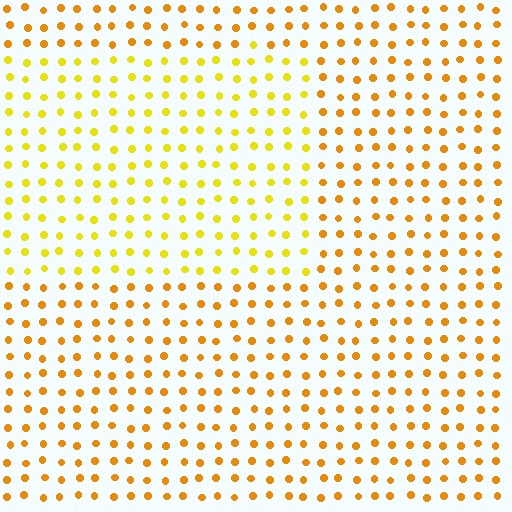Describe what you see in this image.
The image is filled with small orange elements in a uniform arrangement. A rectangle-shaped region is visible where the elements are tinted to a slightly different hue, forming a subtle color boundary.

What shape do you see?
I see a rectangle.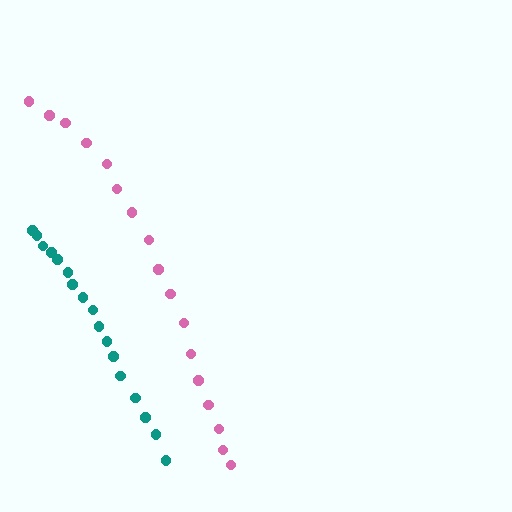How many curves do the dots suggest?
There are 2 distinct paths.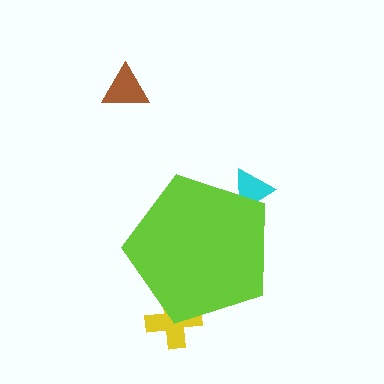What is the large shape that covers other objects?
A lime pentagon.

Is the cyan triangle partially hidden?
Yes, the cyan triangle is partially hidden behind the lime pentagon.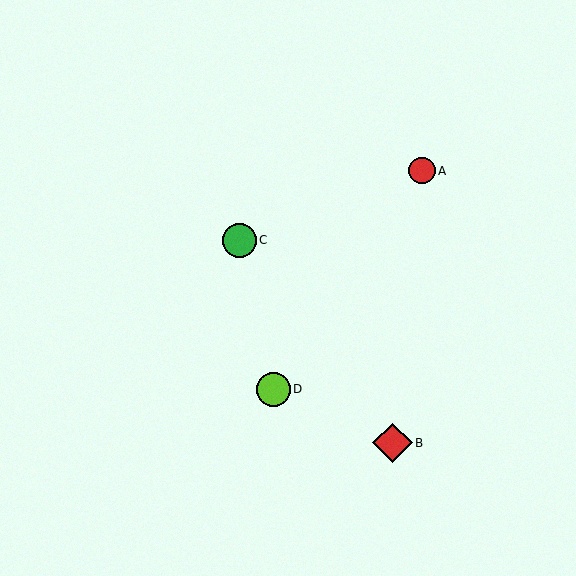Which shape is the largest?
The red diamond (labeled B) is the largest.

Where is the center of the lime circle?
The center of the lime circle is at (273, 389).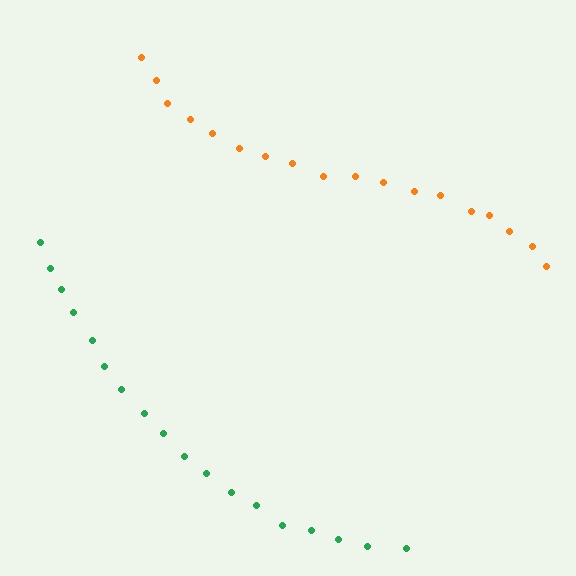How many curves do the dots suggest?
There are 2 distinct paths.